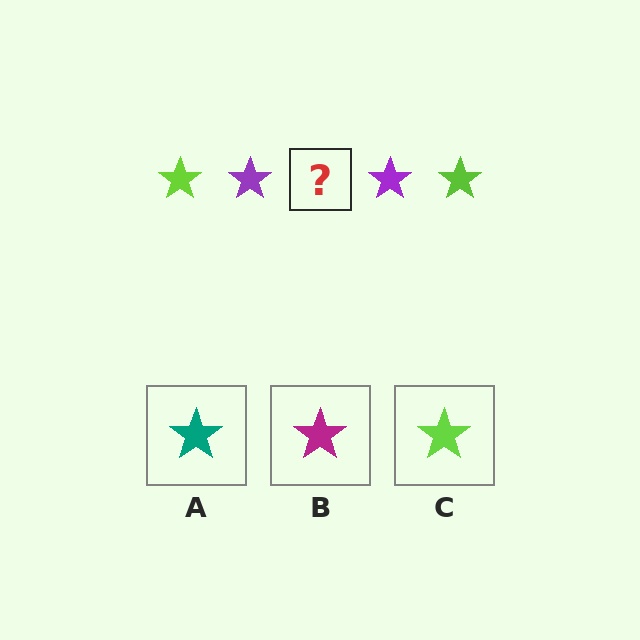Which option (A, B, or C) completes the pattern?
C.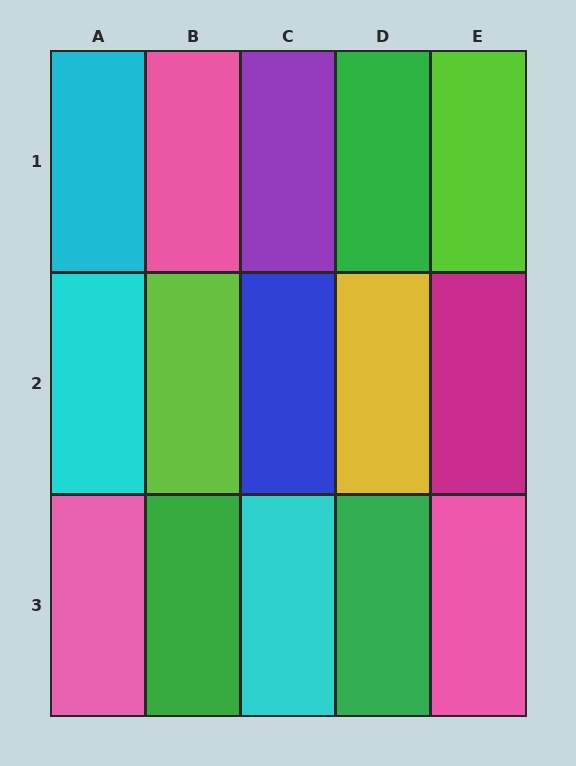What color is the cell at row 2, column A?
Cyan.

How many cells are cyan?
3 cells are cyan.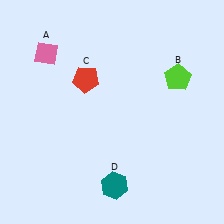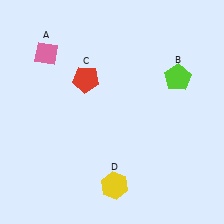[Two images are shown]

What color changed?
The hexagon (D) changed from teal in Image 1 to yellow in Image 2.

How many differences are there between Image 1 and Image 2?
There is 1 difference between the two images.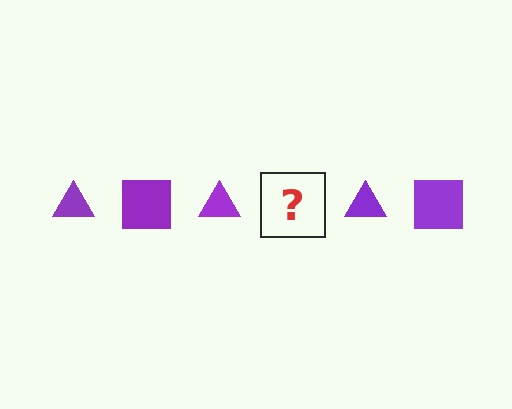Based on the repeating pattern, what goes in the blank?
The blank should be a purple square.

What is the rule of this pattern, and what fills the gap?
The rule is that the pattern cycles through triangle, square shapes in purple. The gap should be filled with a purple square.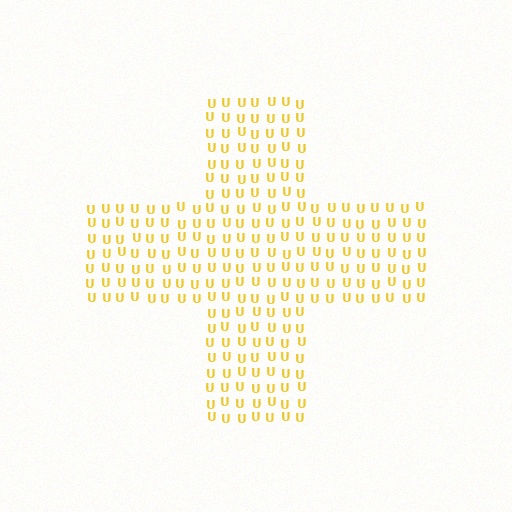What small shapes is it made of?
It is made of small letter U's.